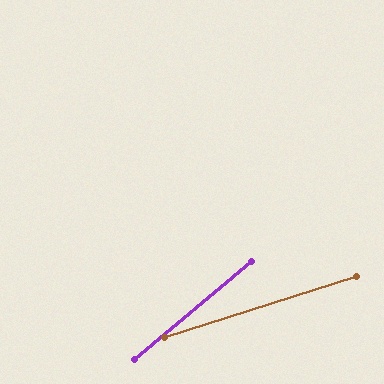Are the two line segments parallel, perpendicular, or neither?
Neither parallel nor perpendicular — they differ by about 22°.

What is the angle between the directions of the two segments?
Approximately 22 degrees.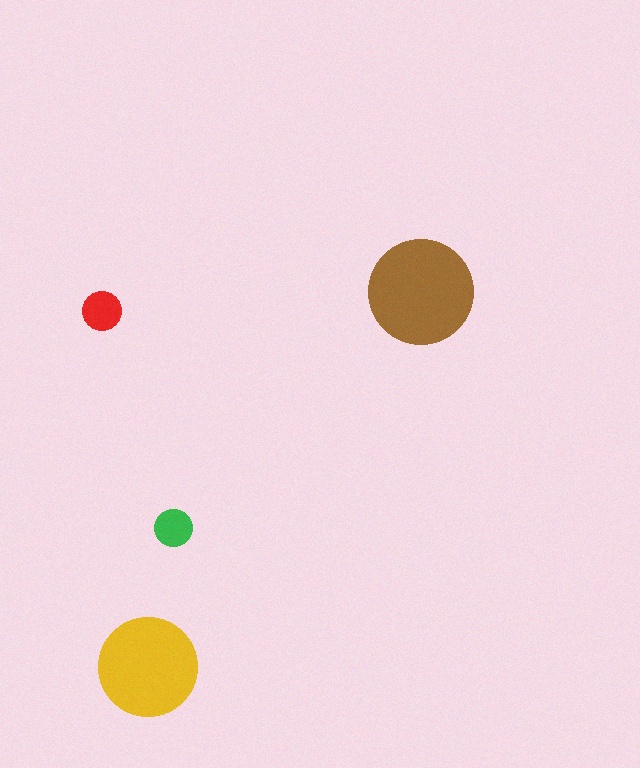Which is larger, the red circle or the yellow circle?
The yellow one.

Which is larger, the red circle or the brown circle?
The brown one.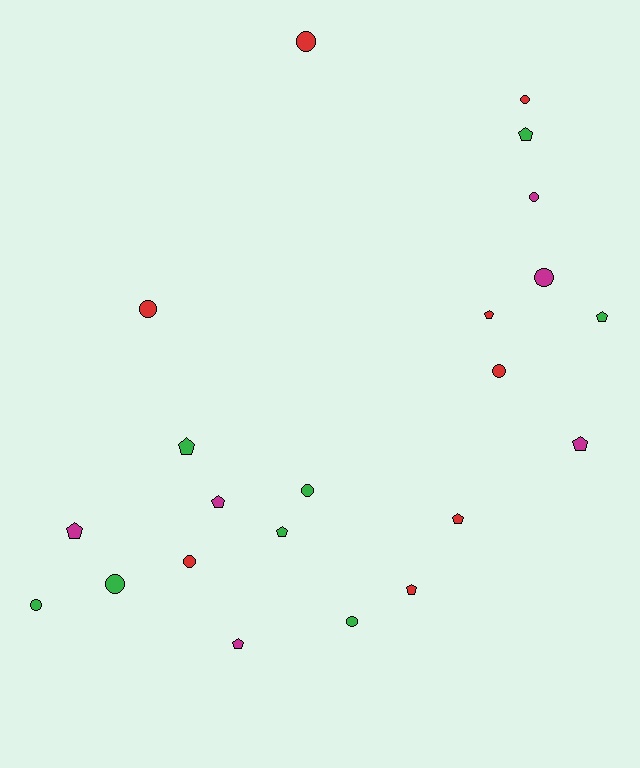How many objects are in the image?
There are 22 objects.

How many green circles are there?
There are 4 green circles.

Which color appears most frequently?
Green, with 8 objects.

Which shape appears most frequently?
Pentagon, with 11 objects.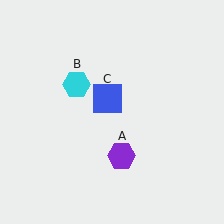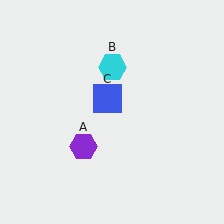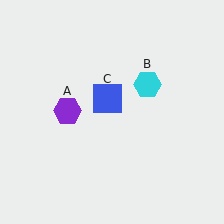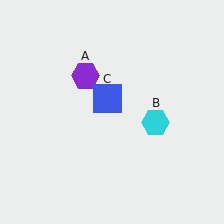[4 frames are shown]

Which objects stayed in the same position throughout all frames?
Blue square (object C) remained stationary.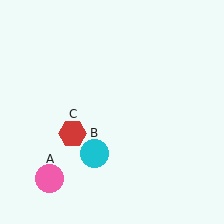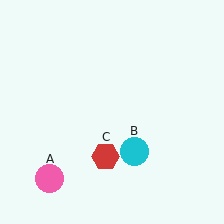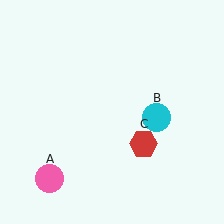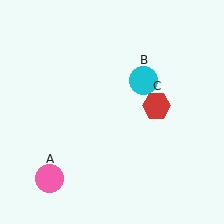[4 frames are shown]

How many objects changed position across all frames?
2 objects changed position: cyan circle (object B), red hexagon (object C).